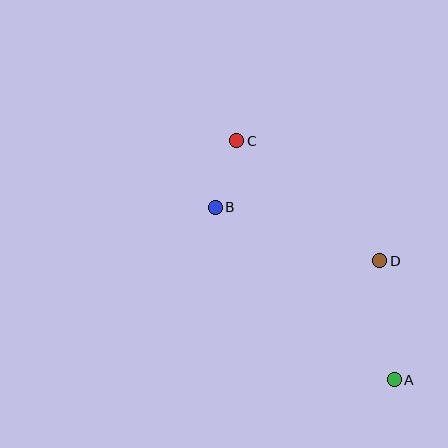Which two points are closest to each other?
Points B and C are closest to each other.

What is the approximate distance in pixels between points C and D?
The distance between C and D is approximately 187 pixels.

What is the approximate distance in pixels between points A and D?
The distance between A and D is approximately 120 pixels.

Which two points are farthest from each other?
Points A and C are farthest from each other.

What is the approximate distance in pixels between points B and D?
The distance between B and D is approximately 173 pixels.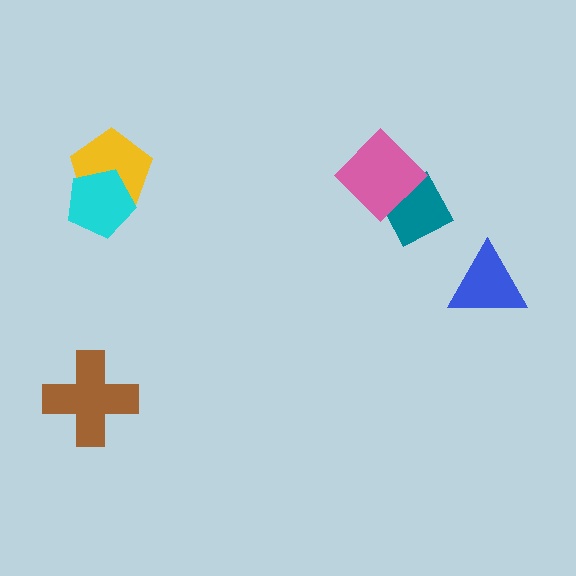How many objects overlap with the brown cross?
0 objects overlap with the brown cross.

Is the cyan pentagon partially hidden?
No, no other shape covers it.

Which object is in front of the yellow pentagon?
The cyan pentagon is in front of the yellow pentagon.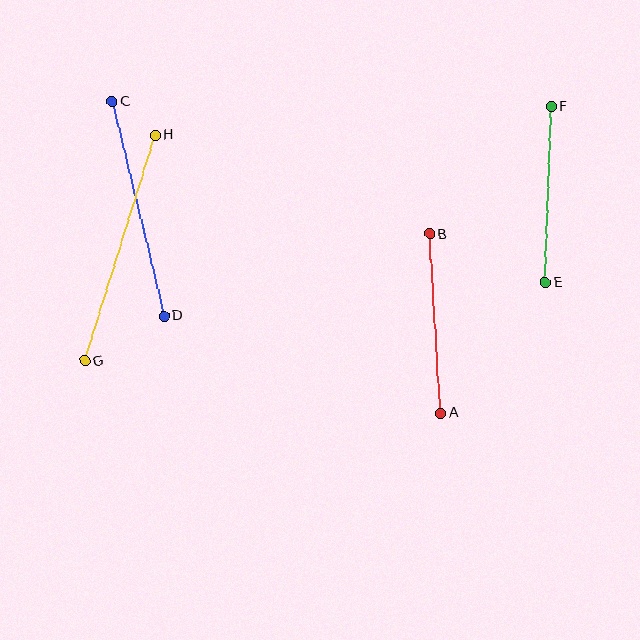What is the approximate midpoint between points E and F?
The midpoint is at approximately (548, 194) pixels.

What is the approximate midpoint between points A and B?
The midpoint is at approximately (435, 324) pixels.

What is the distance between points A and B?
The distance is approximately 180 pixels.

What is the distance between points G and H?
The distance is approximately 236 pixels.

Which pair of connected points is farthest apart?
Points G and H are farthest apart.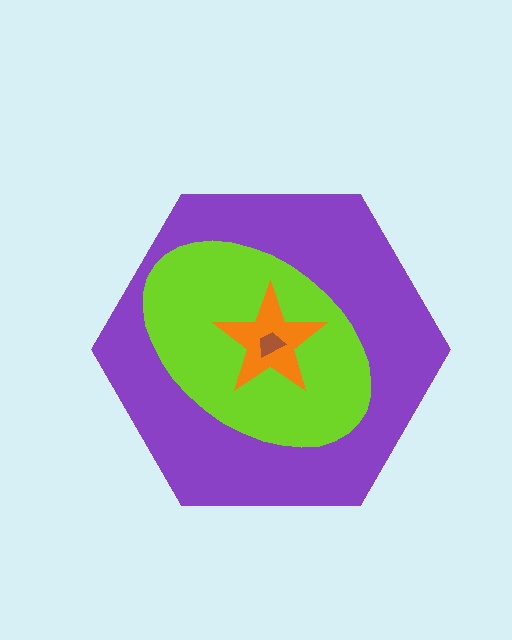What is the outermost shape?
The purple hexagon.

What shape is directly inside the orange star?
The brown trapezoid.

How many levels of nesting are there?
4.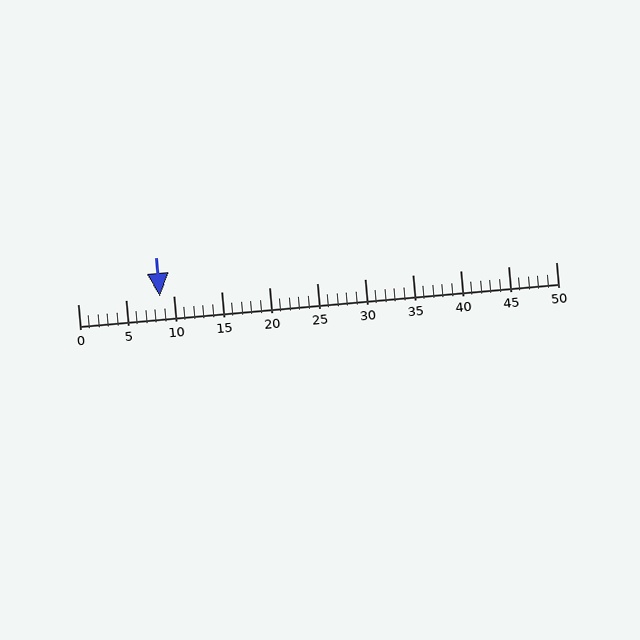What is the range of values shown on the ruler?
The ruler shows values from 0 to 50.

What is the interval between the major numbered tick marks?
The major tick marks are spaced 5 units apart.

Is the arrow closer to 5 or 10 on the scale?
The arrow is closer to 10.